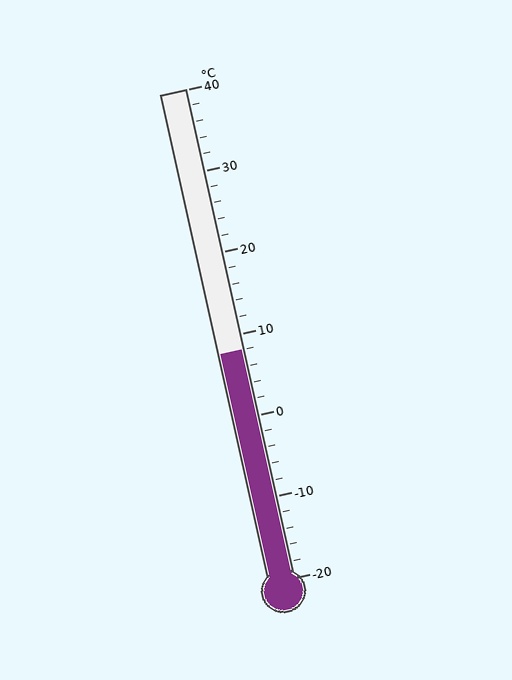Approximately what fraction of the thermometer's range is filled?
The thermometer is filled to approximately 45% of its range.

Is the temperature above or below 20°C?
The temperature is below 20°C.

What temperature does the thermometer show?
The thermometer shows approximately 8°C.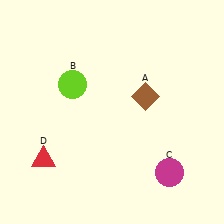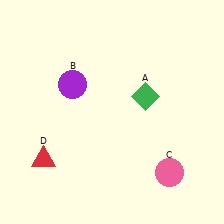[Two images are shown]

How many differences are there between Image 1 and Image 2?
There are 3 differences between the two images.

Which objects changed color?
A changed from brown to green. B changed from lime to purple. C changed from magenta to pink.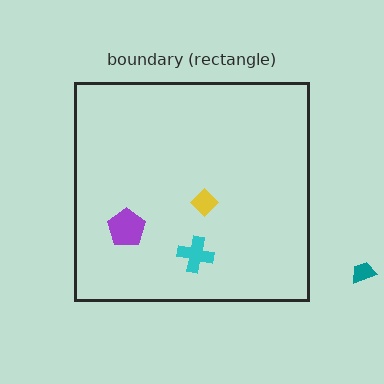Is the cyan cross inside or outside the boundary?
Inside.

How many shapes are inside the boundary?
3 inside, 1 outside.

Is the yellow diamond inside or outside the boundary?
Inside.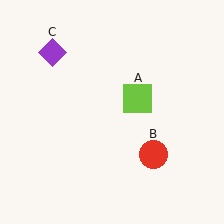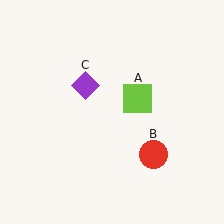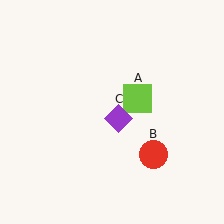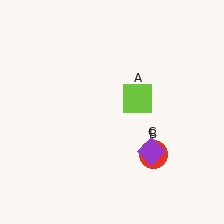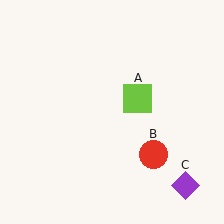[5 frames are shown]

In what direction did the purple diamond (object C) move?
The purple diamond (object C) moved down and to the right.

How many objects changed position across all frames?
1 object changed position: purple diamond (object C).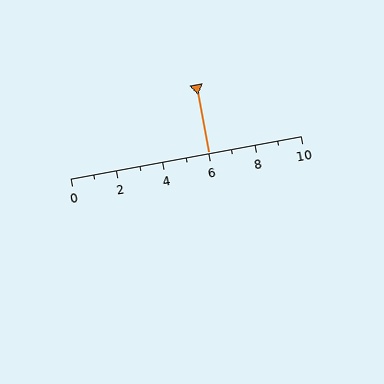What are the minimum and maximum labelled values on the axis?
The axis runs from 0 to 10.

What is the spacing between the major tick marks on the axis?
The major ticks are spaced 2 apart.